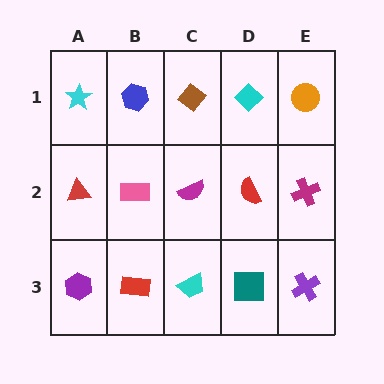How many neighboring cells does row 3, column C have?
3.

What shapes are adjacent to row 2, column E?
An orange circle (row 1, column E), a purple cross (row 3, column E), a red semicircle (row 2, column D).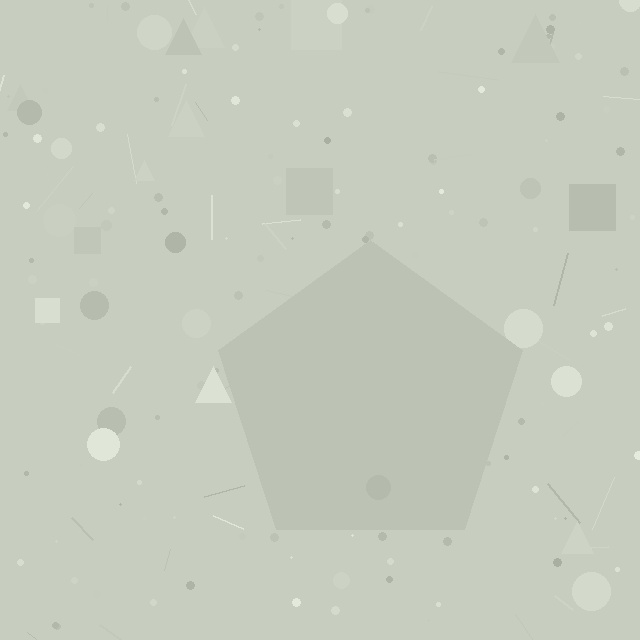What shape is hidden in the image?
A pentagon is hidden in the image.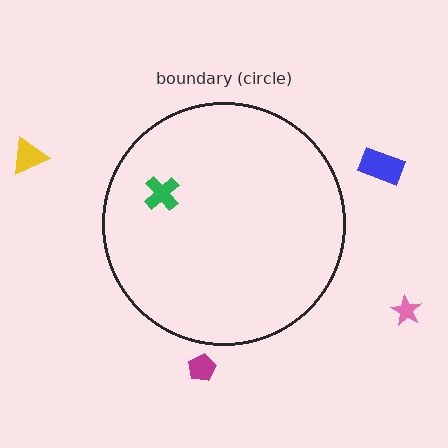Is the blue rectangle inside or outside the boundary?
Outside.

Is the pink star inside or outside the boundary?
Outside.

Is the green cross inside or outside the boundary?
Inside.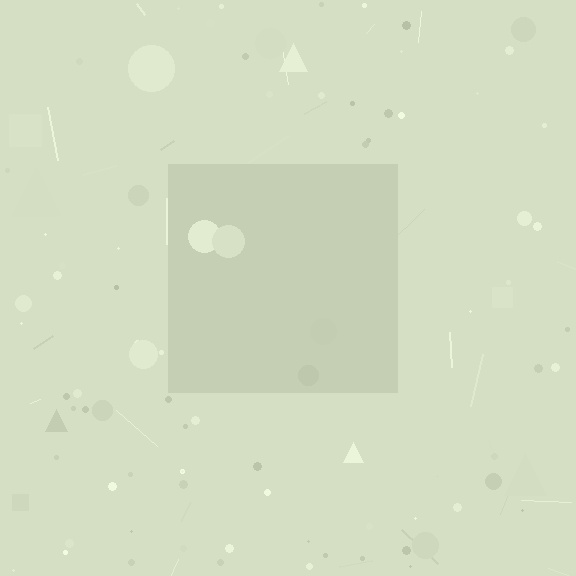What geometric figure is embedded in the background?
A square is embedded in the background.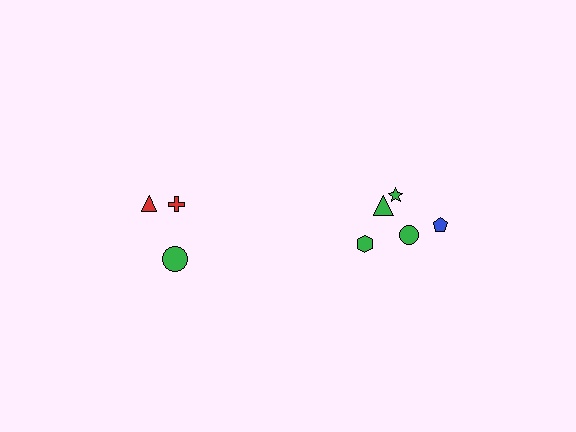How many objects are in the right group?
There are 5 objects.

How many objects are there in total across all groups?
There are 8 objects.